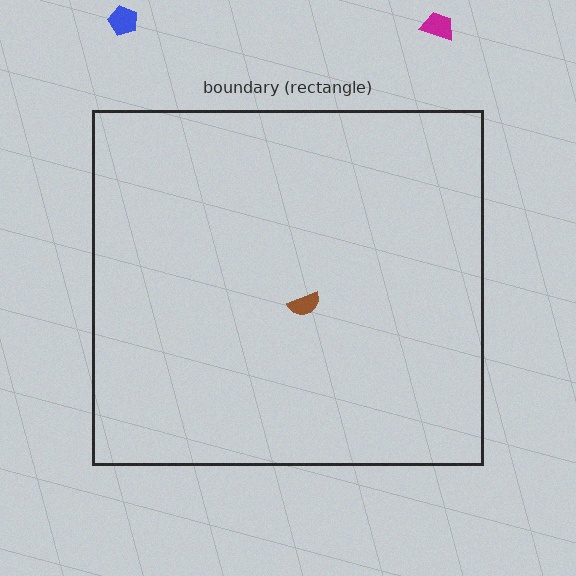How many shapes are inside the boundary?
1 inside, 2 outside.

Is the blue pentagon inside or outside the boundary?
Outside.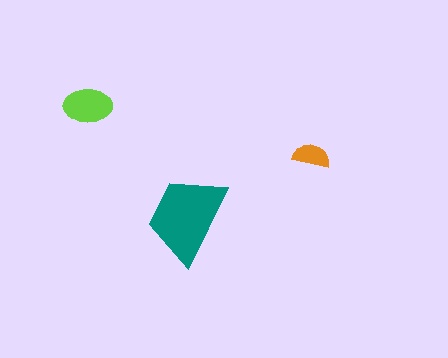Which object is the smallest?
The orange semicircle.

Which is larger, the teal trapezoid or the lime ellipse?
The teal trapezoid.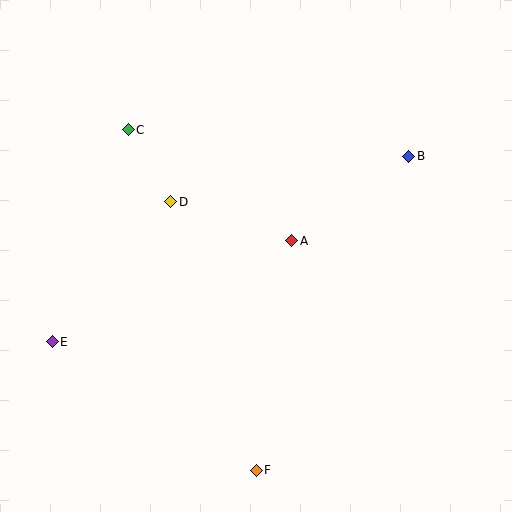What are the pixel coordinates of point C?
Point C is at (128, 130).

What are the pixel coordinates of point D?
Point D is at (171, 202).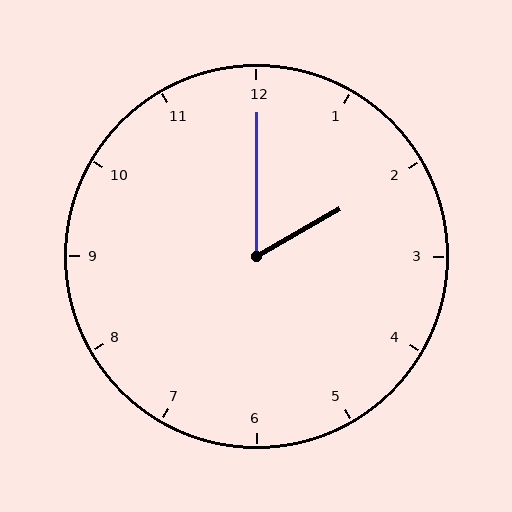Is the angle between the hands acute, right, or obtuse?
It is acute.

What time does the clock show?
2:00.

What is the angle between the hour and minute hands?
Approximately 60 degrees.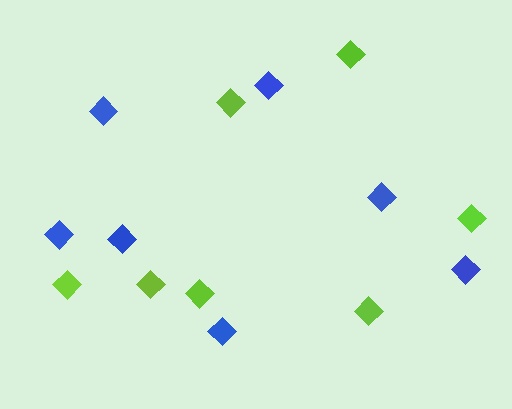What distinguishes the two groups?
There are 2 groups: one group of blue diamonds (7) and one group of lime diamonds (7).